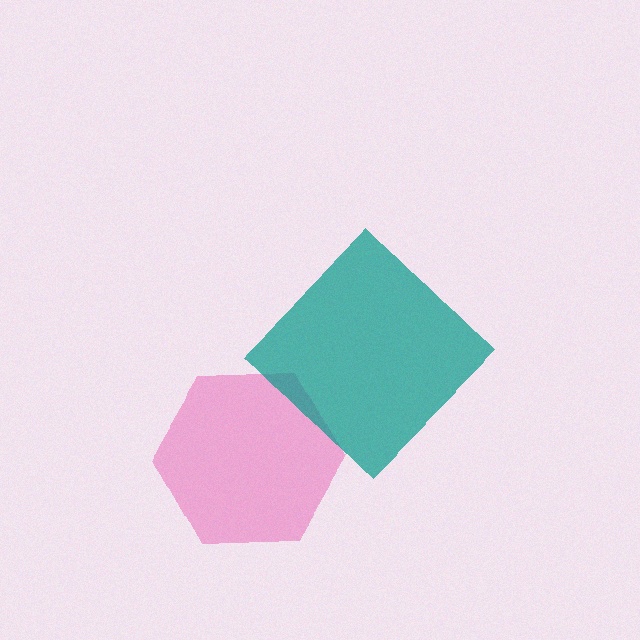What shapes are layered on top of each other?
The layered shapes are: a pink hexagon, a teal diamond.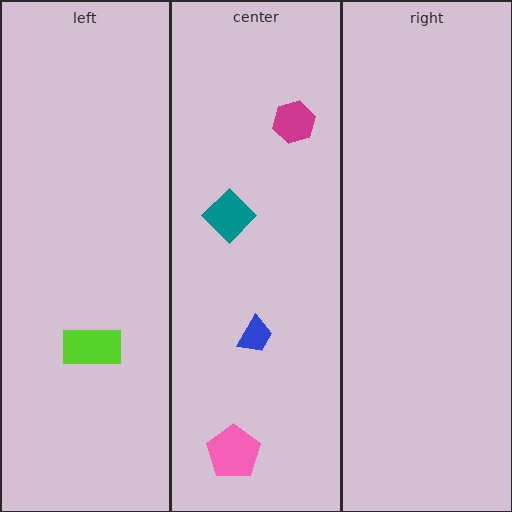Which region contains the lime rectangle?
The left region.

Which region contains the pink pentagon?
The center region.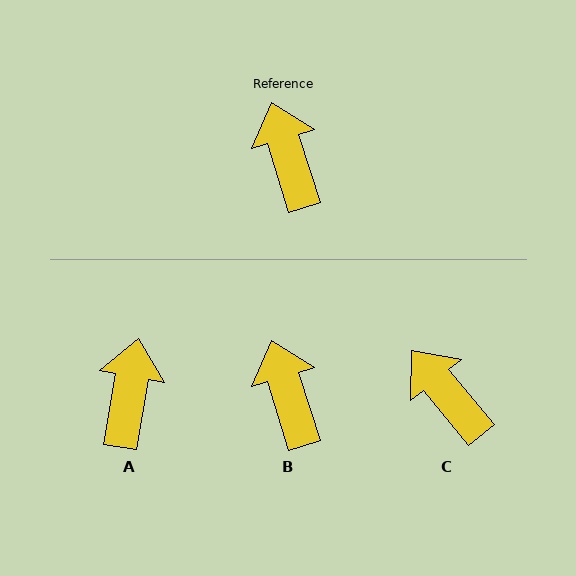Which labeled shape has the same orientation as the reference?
B.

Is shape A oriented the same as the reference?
No, it is off by about 27 degrees.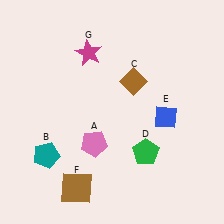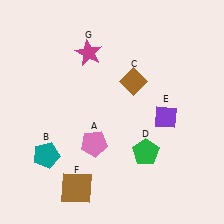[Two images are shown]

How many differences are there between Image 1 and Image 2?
There is 1 difference between the two images.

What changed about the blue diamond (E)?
In Image 1, E is blue. In Image 2, it changed to purple.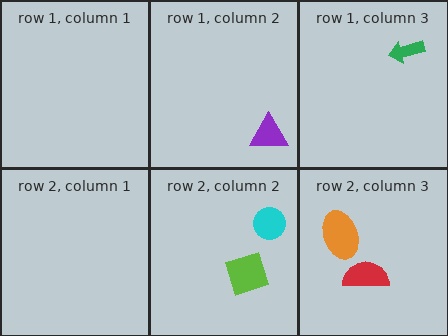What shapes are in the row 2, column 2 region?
The lime square, the cyan circle.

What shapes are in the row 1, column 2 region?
The purple triangle.